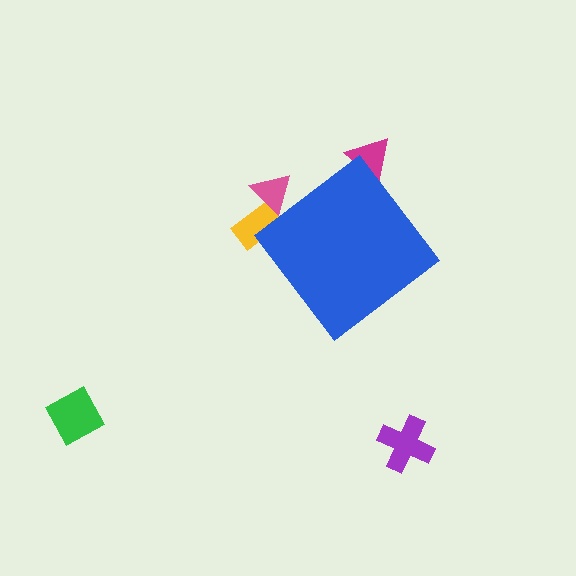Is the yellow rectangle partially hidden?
Yes, the yellow rectangle is partially hidden behind the blue diamond.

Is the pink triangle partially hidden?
Yes, the pink triangle is partially hidden behind the blue diamond.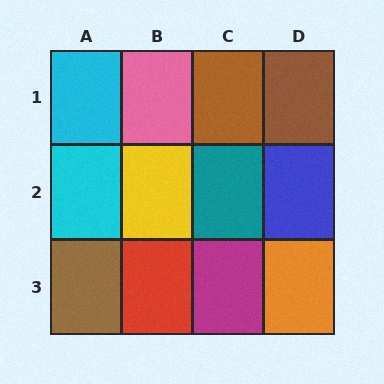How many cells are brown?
3 cells are brown.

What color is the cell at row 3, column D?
Orange.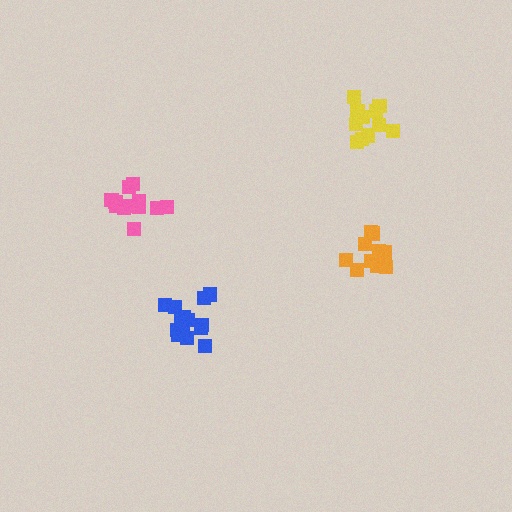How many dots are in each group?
Group 1: 15 dots, Group 2: 12 dots, Group 3: 12 dots, Group 4: 12 dots (51 total).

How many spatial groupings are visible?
There are 4 spatial groupings.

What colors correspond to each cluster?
The clusters are colored: blue, yellow, orange, pink.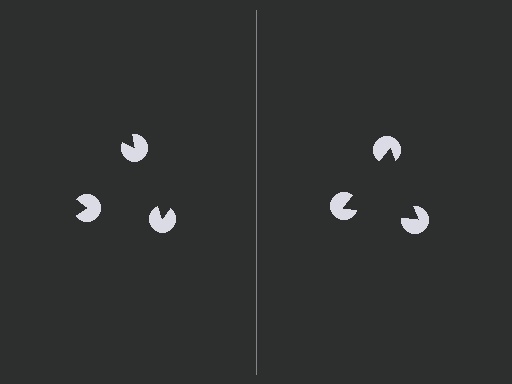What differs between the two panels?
The pac-man discs are positioned identically on both sides; only the wedge orientations differ. On the right they align to a triangle; on the left they are misaligned.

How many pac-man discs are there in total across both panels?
6 — 3 on each side.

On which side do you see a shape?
An illusory triangle appears on the right side. On the left side the wedge cuts are rotated, so no coherent shape forms.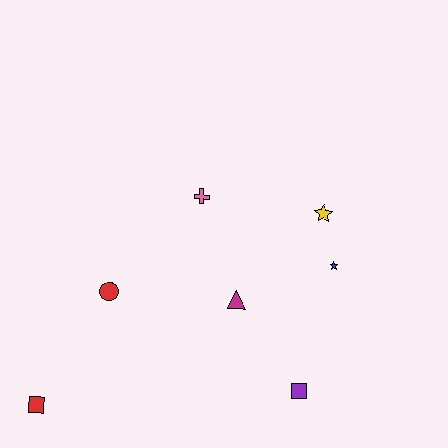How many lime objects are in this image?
There are no lime objects.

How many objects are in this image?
There are 7 objects.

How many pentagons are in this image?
There are no pentagons.